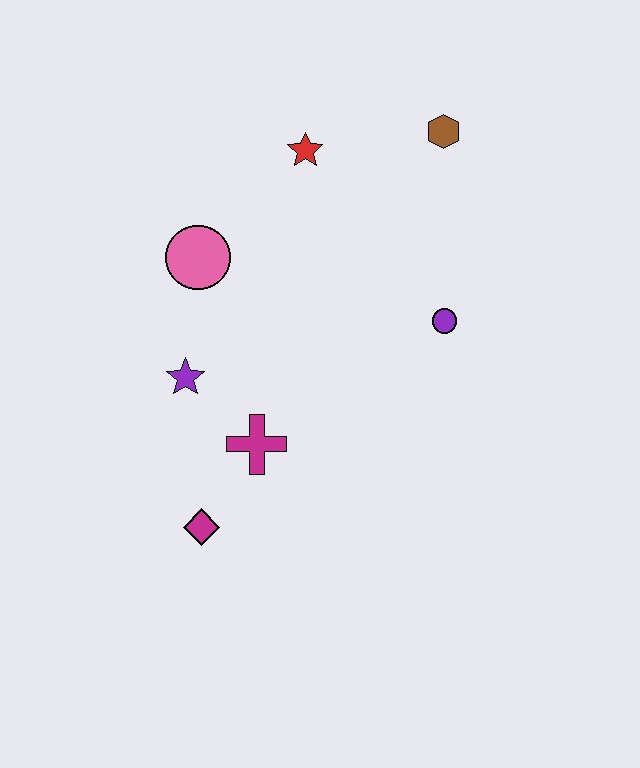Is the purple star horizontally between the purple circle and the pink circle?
No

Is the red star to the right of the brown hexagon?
No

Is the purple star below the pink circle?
Yes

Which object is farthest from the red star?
The magenta diamond is farthest from the red star.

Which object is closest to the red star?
The brown hexagon is closest to the red star.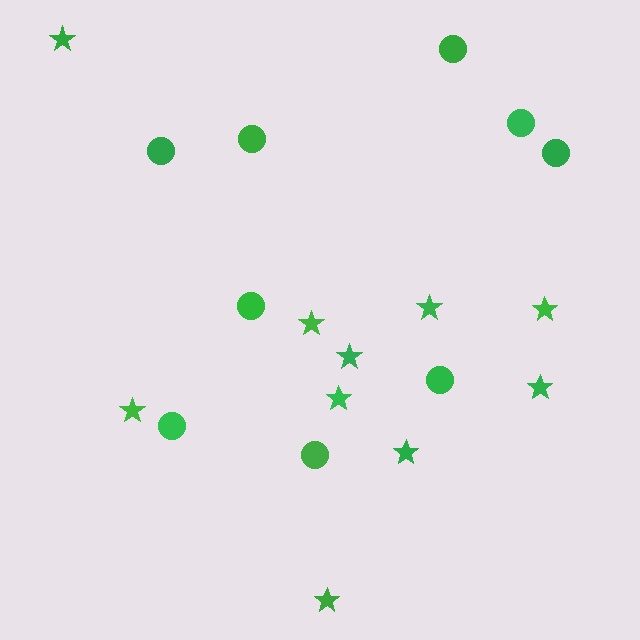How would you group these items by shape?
There are 2 groups: one group of stars (10) and one group of circles (9).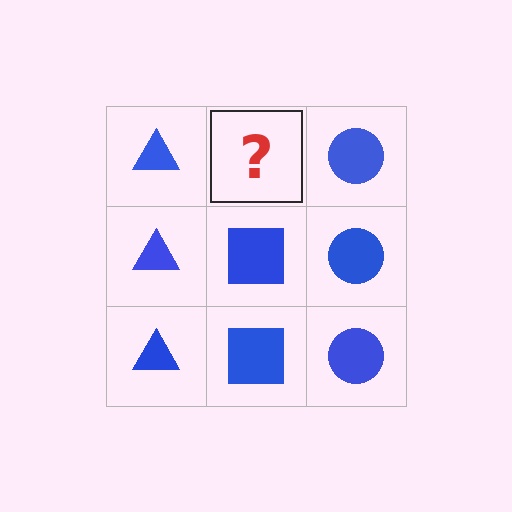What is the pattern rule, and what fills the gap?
The rule is that each column has a consistent shape. The gap should be filled with a blue square.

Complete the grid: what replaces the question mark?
The question mark should be replaced with a blue square.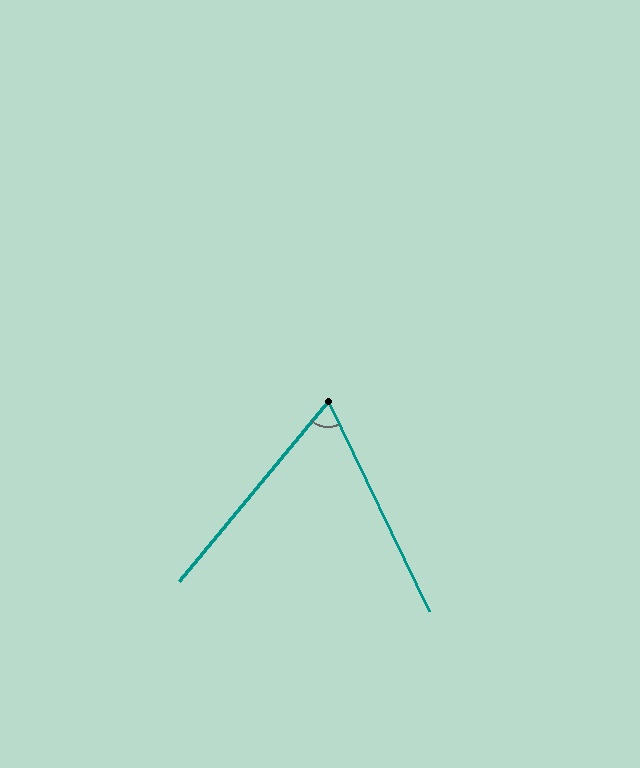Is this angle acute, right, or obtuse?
It is acute.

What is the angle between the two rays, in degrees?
Approximately 66 degrees.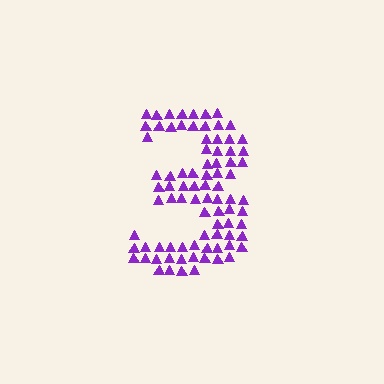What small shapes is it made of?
It is made of small triangles.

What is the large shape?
The large shape is the digit 3.